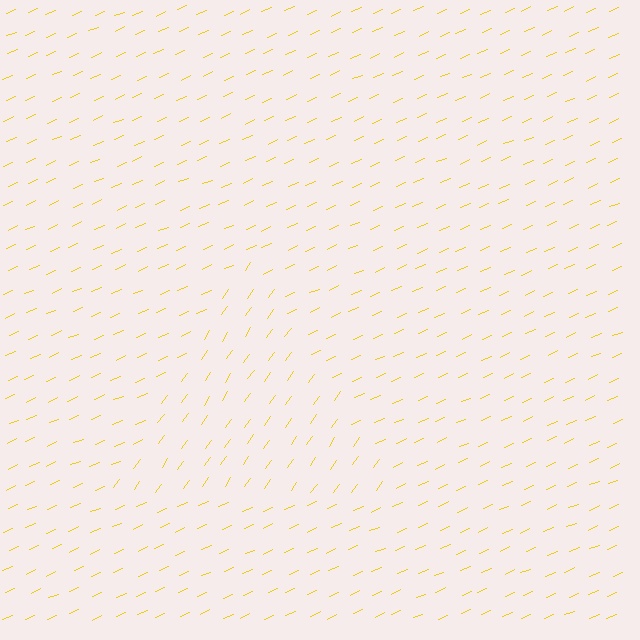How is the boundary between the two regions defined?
The boundary is defined purely by a change in line orientation (approximately 31 degrees difference). All lines are the same color and thickness.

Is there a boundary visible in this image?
Yes, there is a texture boundary formed by a change in line orientation.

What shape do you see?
I see a triangle.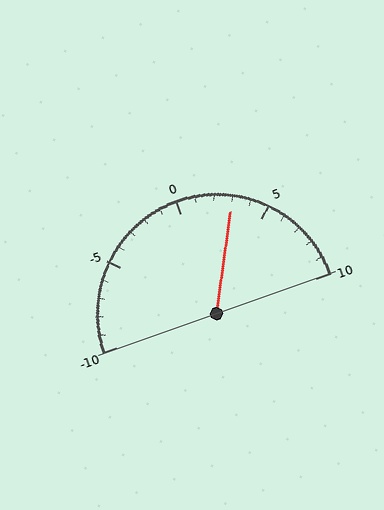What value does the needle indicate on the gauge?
The needle indicates approximately 3.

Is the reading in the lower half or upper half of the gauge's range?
The reading is in the upper half of the range (-10 to 10).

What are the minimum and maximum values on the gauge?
The gauge ranges from -10 to 10.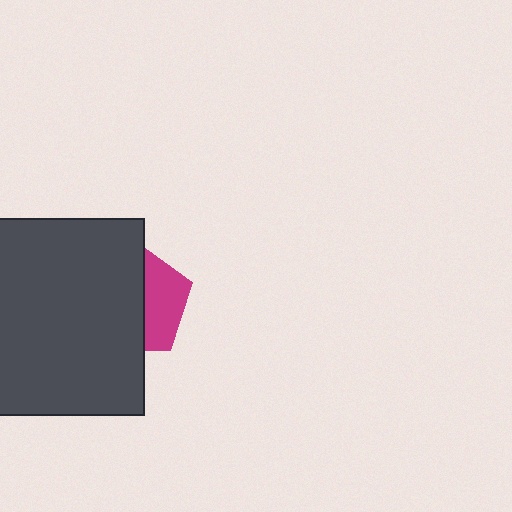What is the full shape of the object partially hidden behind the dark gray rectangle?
The partially hidden object is a magenta pentagon.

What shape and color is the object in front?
The object in front is a dark gray rectangle.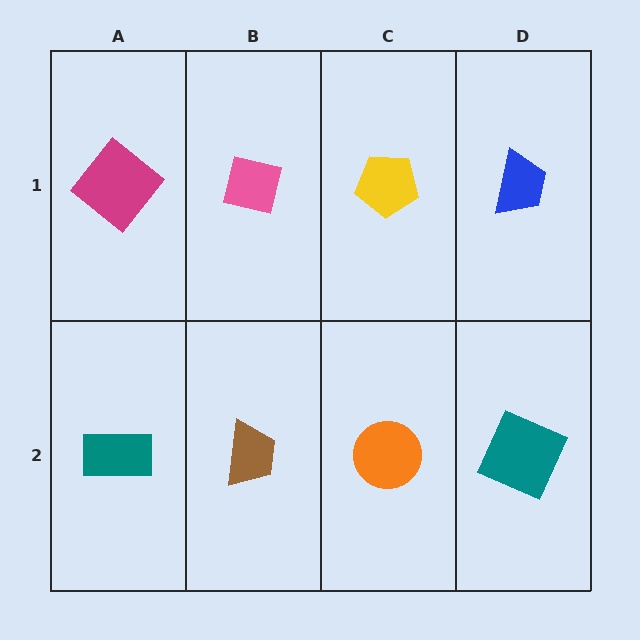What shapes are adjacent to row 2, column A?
A magenta diamond (row 1, column A), a brown trapezoid (row 2, column B).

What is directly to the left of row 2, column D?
An orange circle.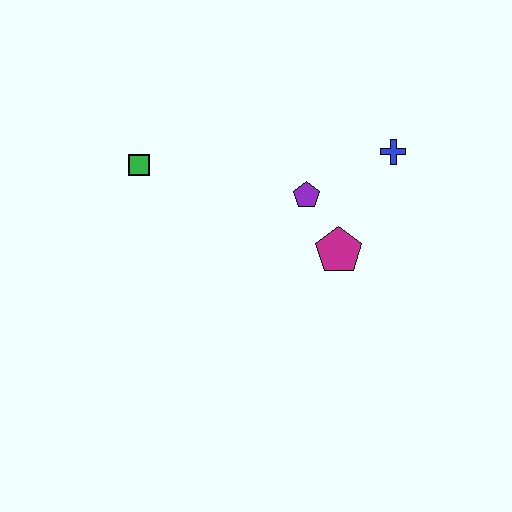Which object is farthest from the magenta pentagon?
The green square is farthest from the magenta pentagon.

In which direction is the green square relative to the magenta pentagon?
The green square is to the left of the magenta pentagon.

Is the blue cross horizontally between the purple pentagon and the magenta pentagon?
No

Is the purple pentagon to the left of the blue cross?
Yes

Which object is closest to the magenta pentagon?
The purple pentagon is closest to the magenta pentagon.